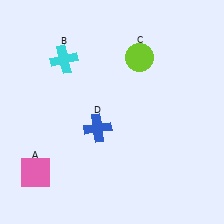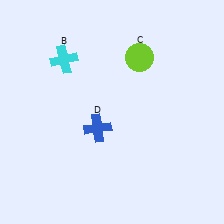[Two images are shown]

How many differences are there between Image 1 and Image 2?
There is 1 difference between the two images.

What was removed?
The pink square (A) was removed in Image 2.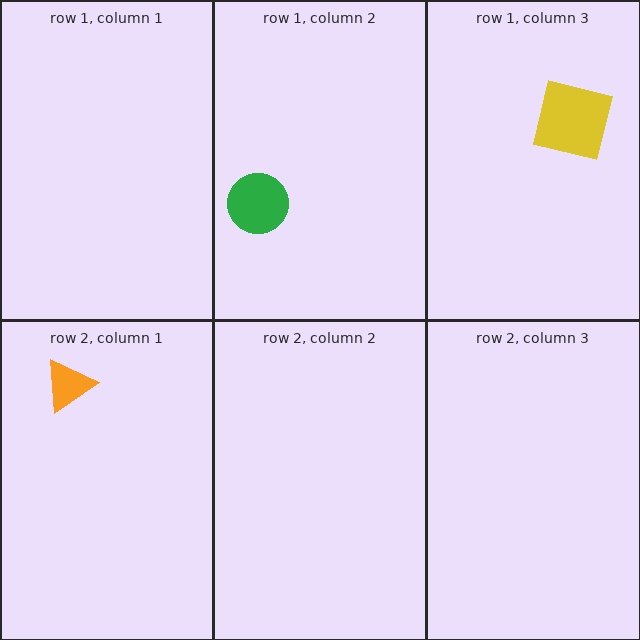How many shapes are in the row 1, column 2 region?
1.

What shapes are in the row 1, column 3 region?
The yellow square.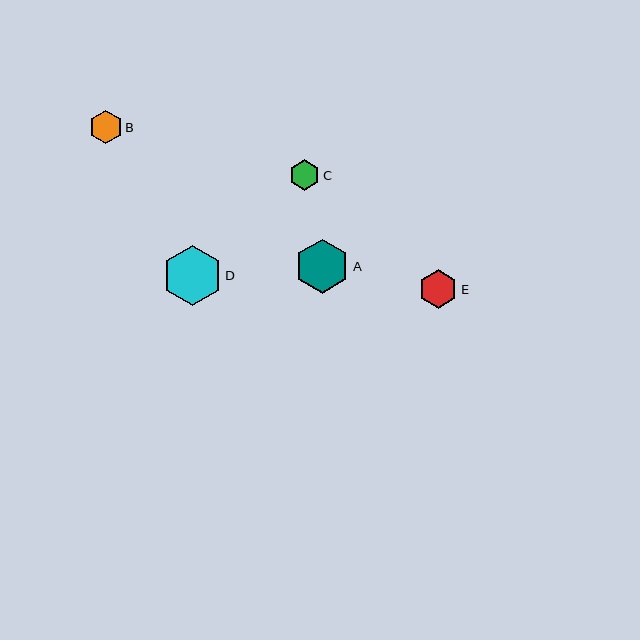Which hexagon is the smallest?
Hexagon C is the smallest with a size of approximately 30 pixels.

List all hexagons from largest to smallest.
From largest to smallest: D, A, E, B, C.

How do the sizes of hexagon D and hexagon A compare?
Hexagon D and hexagon A are approximately the same size.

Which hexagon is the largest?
Hexagon D is the largest with a size of approximately 60 pixels.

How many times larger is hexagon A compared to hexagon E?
Hexagon A is approximately 1.4 times the size of hexagon E.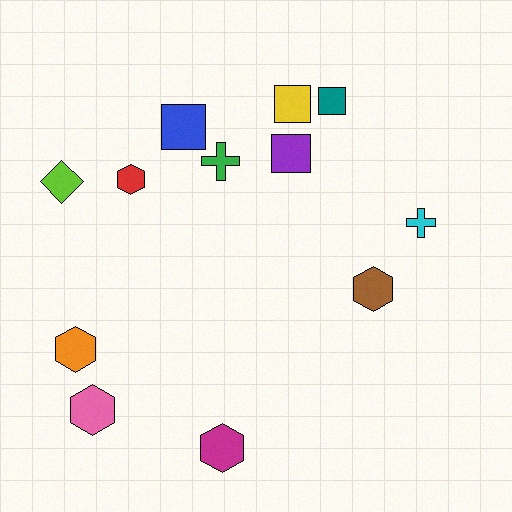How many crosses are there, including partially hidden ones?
There are 2 crosses.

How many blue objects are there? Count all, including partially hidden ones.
There is 1 blue object.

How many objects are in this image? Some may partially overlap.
There are 12 objects.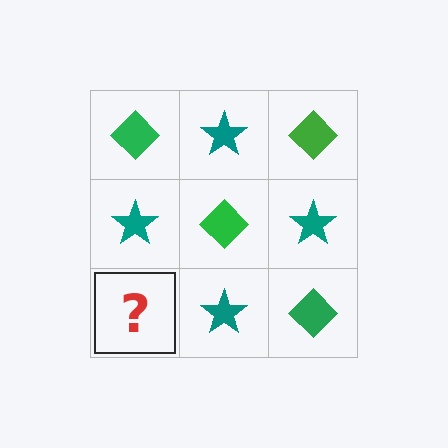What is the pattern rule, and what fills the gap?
The rule is that it alternates green diamond and teal star in a checkerboard pattern. The gap should be filled with a green diamond.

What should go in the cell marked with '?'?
The missing cell should contain a green diamond.